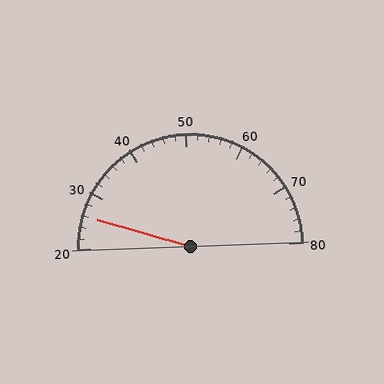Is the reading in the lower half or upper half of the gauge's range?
The reading is in the lower half of the range (20 to 80).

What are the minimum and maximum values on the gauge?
The gauge ranges from 20 to 80.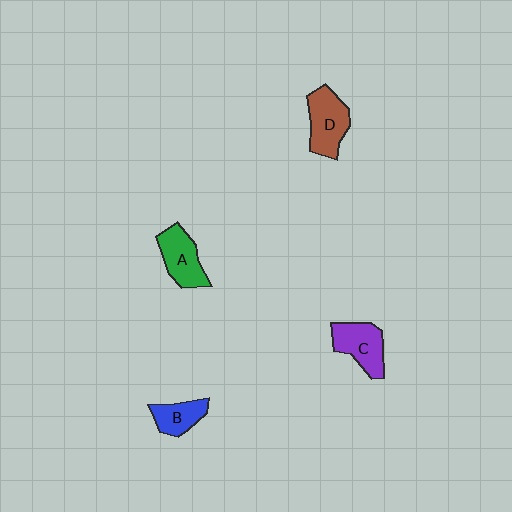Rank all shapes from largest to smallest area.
From largest to smallest: D (brown), C (purple), A (green), B (blue).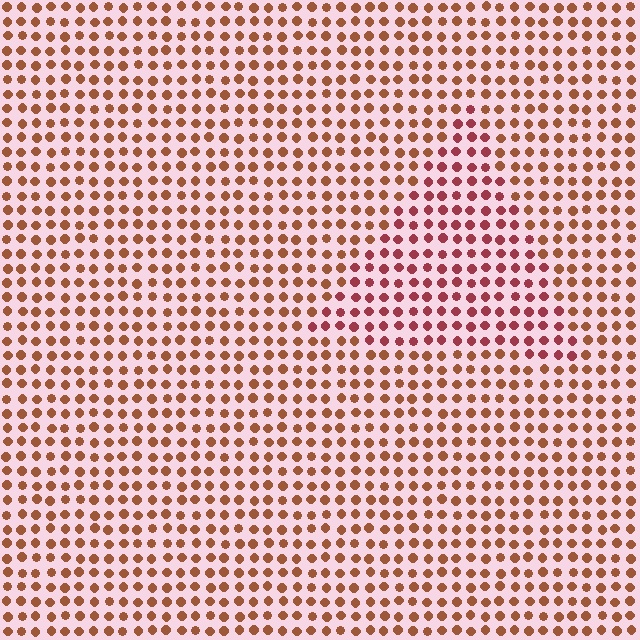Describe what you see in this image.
The image is filled with small brown elements in a uniform arrangement. A triangle-shaped region is visible where the elements are tinted to a slightly different hue, forming a subtle color boundary.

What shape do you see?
I see a triangle.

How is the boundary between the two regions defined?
The boundary is defined purely by a slight shift in hue (about 29 degrees). Spacing, size, and orientation are identical on both sides.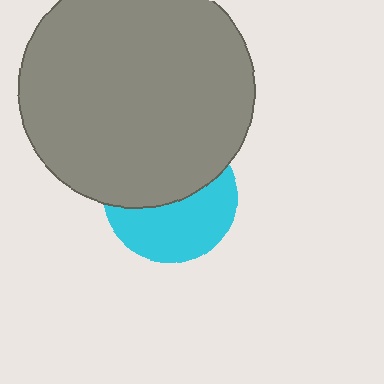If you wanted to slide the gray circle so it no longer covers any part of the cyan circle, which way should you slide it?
Slide it up — that is the most direct way to separate the two shapes.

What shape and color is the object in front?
The object in front is a gray circle.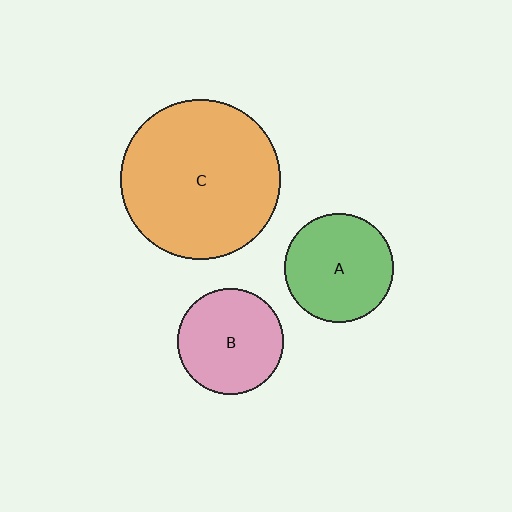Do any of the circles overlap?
No, none of the circles overlap.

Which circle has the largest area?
Circle C (orange).